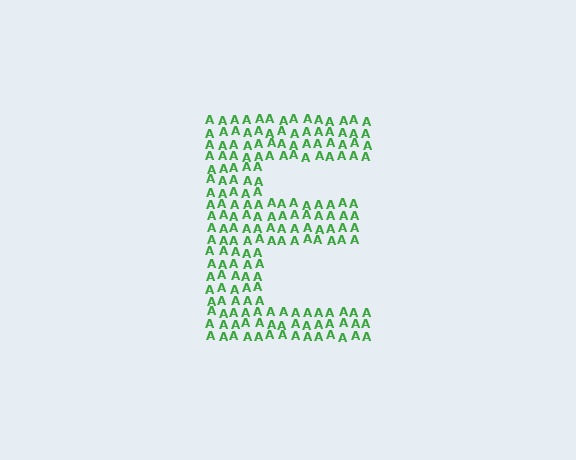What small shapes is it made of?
It is made of small letter A's.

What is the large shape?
The large shape is the letter E.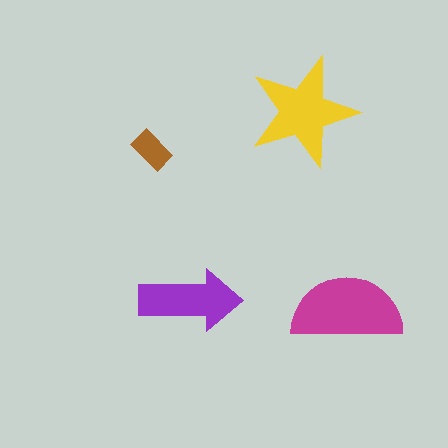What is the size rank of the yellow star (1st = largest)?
2nd.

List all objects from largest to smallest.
The magenta semicircle, the yellow star, the purple arrow, the brown rectangle.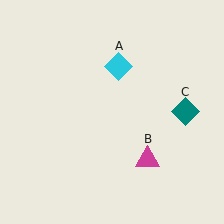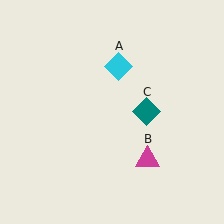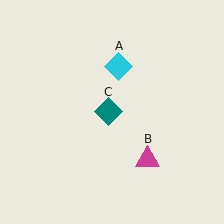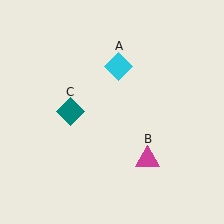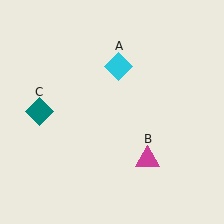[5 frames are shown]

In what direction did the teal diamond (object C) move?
The teal diamond (object C) moved left.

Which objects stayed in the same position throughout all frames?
Cyan diamond (object A) and magenta triangle (object B) remained stationary.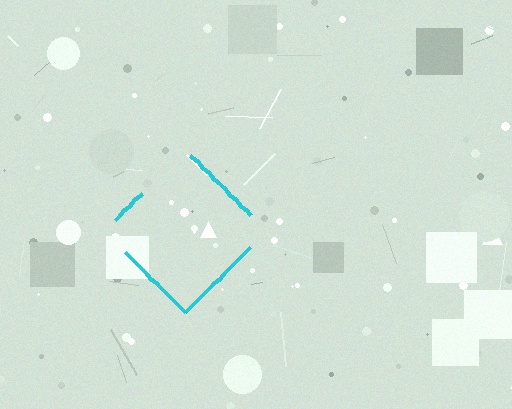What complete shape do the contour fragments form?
The contour fragments form a diamond.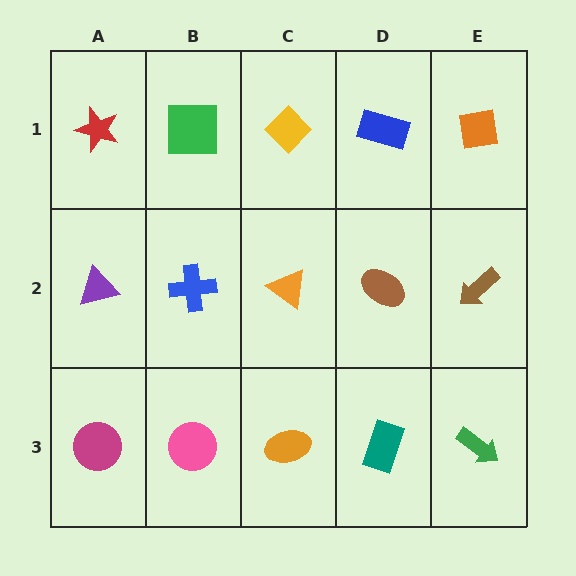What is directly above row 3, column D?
A brown ellipse.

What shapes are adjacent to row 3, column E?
A brown arrow (row 2, column E), a teal rectangle (row 3, column D).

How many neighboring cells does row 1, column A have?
2.